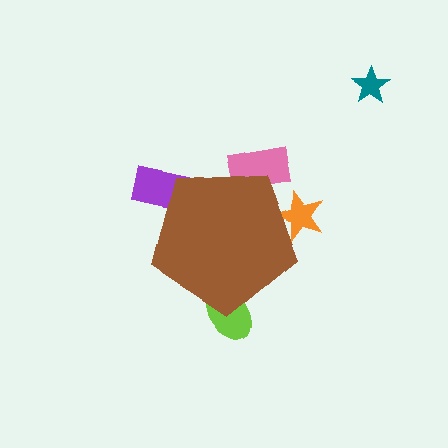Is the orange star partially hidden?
Yes, the orange star is partially hidden behind the brown pentagon.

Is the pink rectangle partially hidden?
Yes, the pink rectangle is partially hidden behind the brown pentagon.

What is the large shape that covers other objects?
A brown pentagon.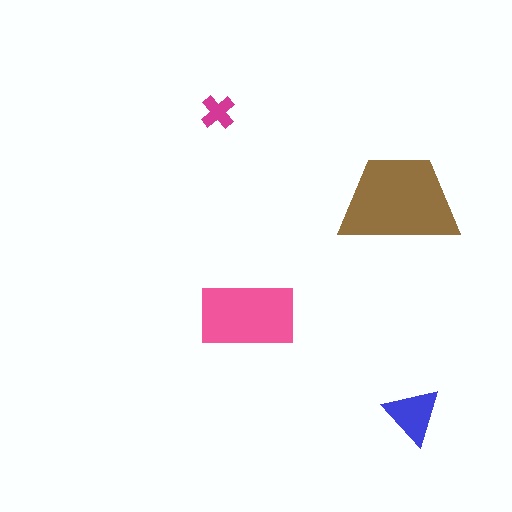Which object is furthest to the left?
The magenta cross is leftmost.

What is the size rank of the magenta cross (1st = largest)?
4th.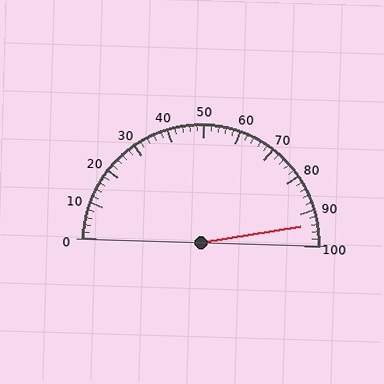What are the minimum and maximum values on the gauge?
The gauge ranges from 0 to 100.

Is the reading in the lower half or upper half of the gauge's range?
The reading is in the upper half of the range (0 to 100).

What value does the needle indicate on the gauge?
The needle indicates approximately 94.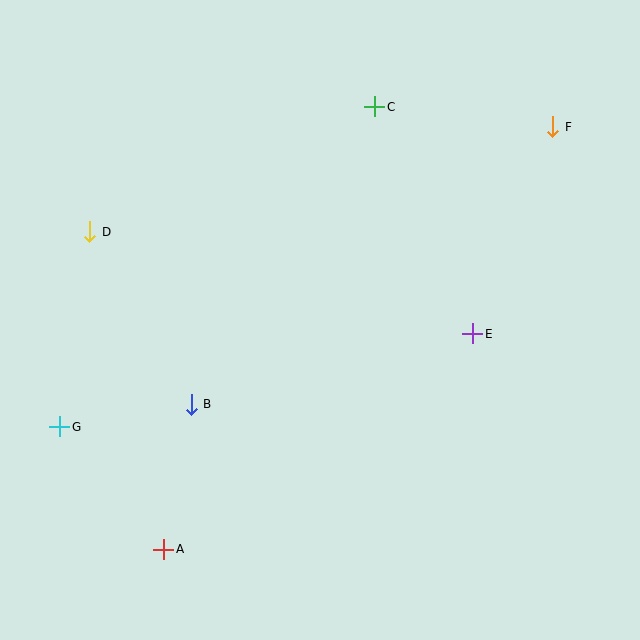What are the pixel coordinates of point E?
Point E is at (473, 334).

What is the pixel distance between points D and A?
The distance between D and A is 326 pixels.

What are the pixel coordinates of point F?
Point F is at (553, 127).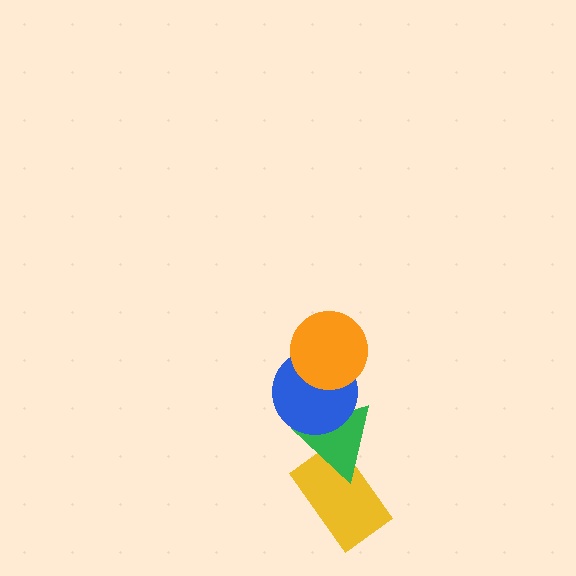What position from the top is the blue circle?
The blue circle is 2nd from the top.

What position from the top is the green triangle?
The green triangle is 3rd from the top.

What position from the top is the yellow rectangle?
The yellow rectangle is 4th from the top.